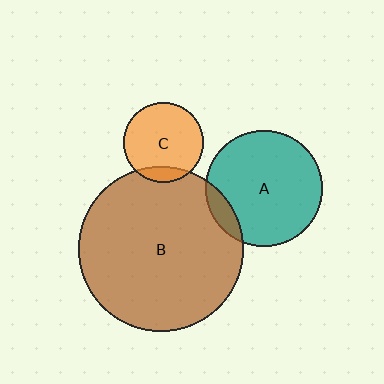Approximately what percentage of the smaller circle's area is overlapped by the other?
Approximately 10%.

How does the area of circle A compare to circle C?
Approximately 2.1 times.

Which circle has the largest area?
Circle B (brown).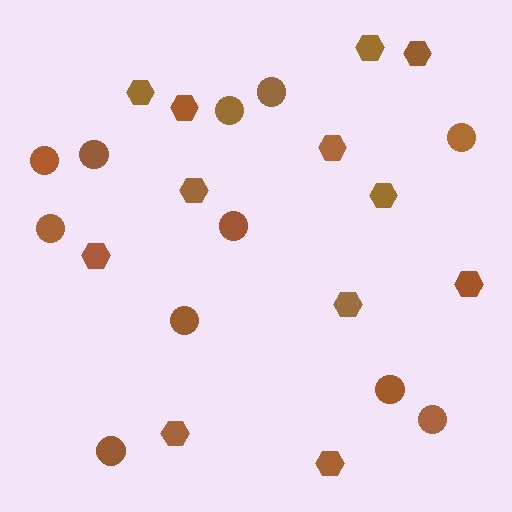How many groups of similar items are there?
There are 2 groups: one group of hexagons (12) and one group of circles (11).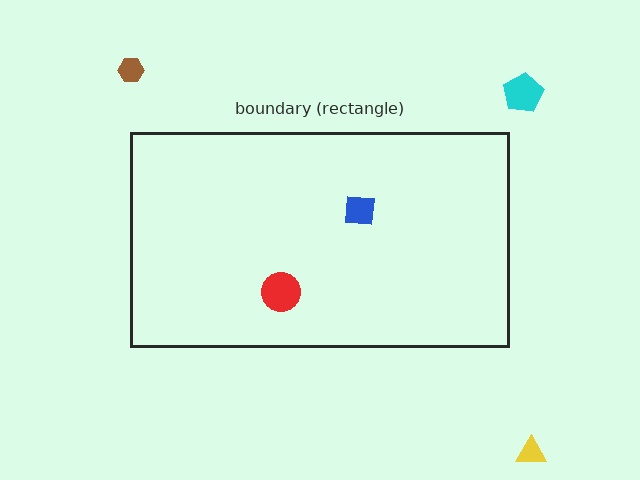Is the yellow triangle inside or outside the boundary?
Outside.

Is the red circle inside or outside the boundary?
Inside.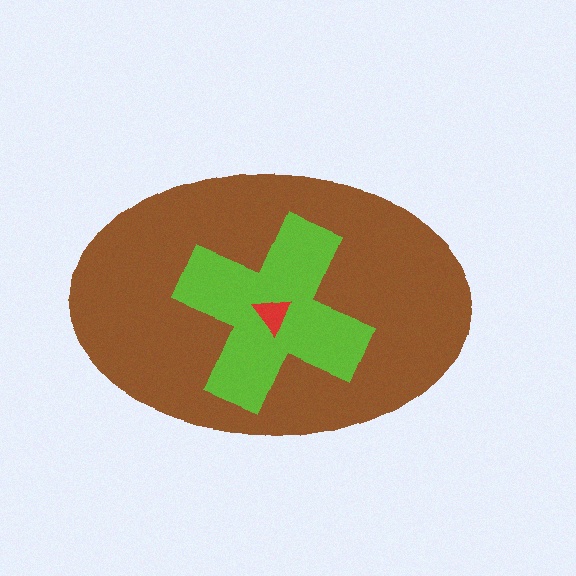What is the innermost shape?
The red triangle.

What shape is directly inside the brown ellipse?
The lime cross.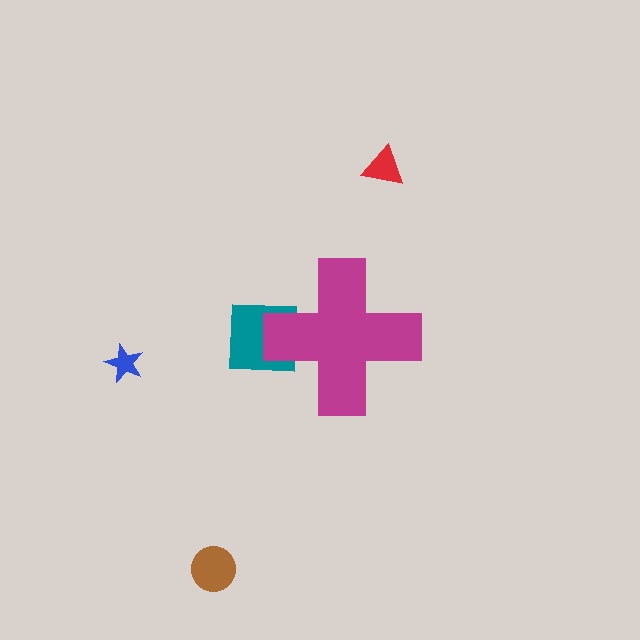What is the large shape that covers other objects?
A magenta cross.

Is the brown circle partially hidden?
No, the brown circle is fully visible.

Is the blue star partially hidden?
No, the blue star is fully visible.